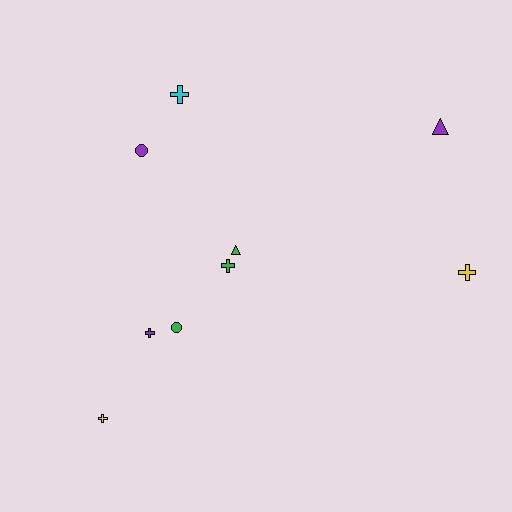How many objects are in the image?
There are 9 objects.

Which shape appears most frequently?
Cross, with 5 objects.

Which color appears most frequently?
Purple, with 3 objects.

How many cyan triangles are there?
There are no cyan triangles.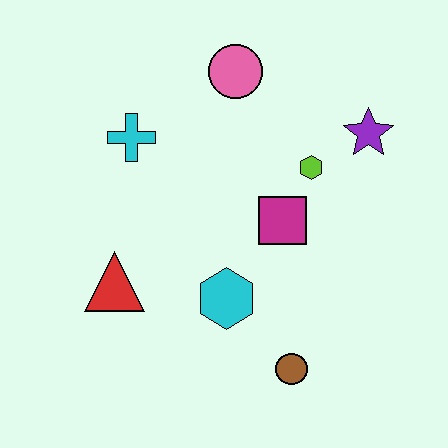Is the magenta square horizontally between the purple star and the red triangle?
Yes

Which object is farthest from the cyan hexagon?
The pink circle is farthest from the cyan hexagon.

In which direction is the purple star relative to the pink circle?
The purple star is to the right of the pink circle.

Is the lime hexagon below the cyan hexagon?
No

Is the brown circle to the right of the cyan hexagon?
Yes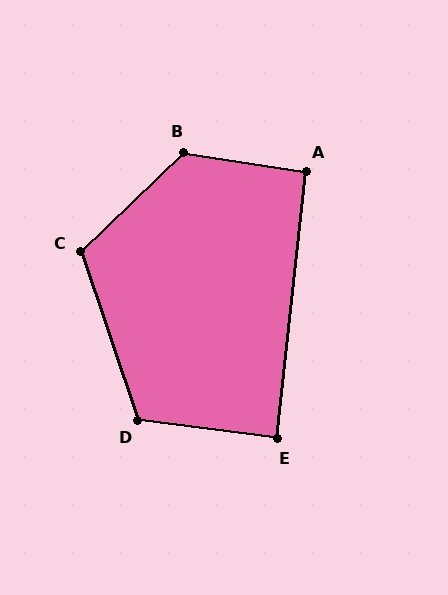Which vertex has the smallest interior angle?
E, at approximately 89 degrees.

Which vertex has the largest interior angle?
B, at approximately 127 degrees.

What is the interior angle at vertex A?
Approximately 92 degrees (approximately right).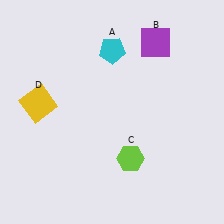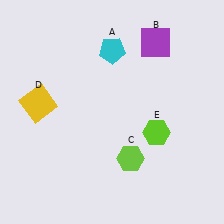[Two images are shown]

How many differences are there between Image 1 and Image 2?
There is 1 difference between the two images.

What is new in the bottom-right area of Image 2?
A lime hexagon (E) was added in the bottom-right area of Image 2.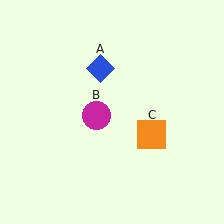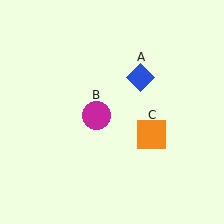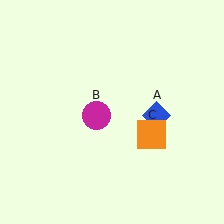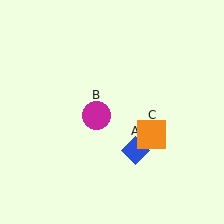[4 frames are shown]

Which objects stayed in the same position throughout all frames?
Magenta circle (object B) and orange square (object C) remained stationary.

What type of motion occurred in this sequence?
The blue diamond (object A) rotated clockwise around the center of the scene.